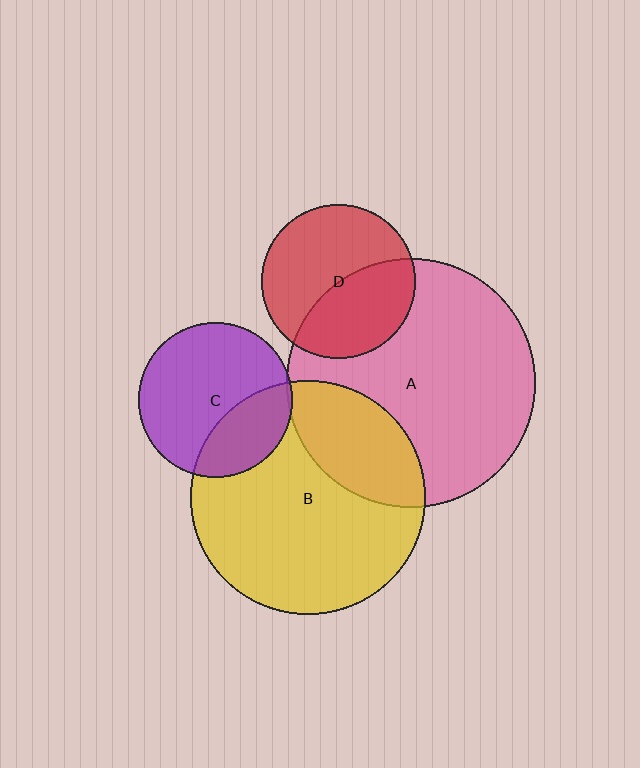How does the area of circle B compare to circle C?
Approximately 2.3 times.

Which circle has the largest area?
Circle A (pink).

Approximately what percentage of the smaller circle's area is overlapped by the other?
Approximately 30%.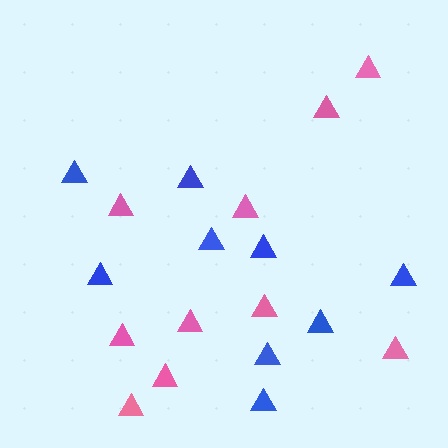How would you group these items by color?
There are 2 groups: one group of blue triangles (9) and one group of pink triangles (10).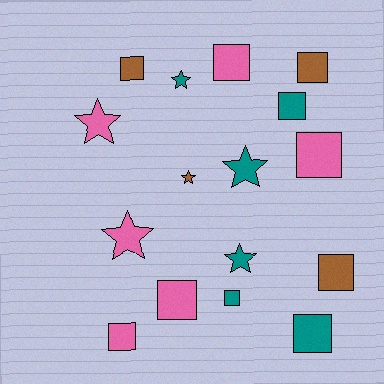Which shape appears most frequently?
Square, with 10 objects.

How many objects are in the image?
There are 16 objects.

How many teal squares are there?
There are 3 teal squares.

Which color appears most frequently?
Teal, with 6 objects.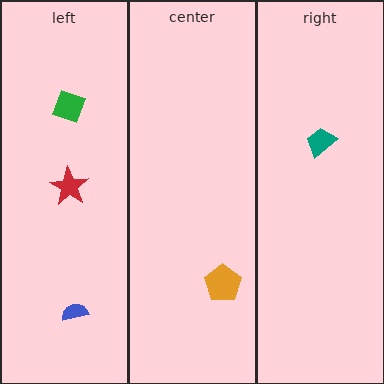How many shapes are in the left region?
3.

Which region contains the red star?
The left region.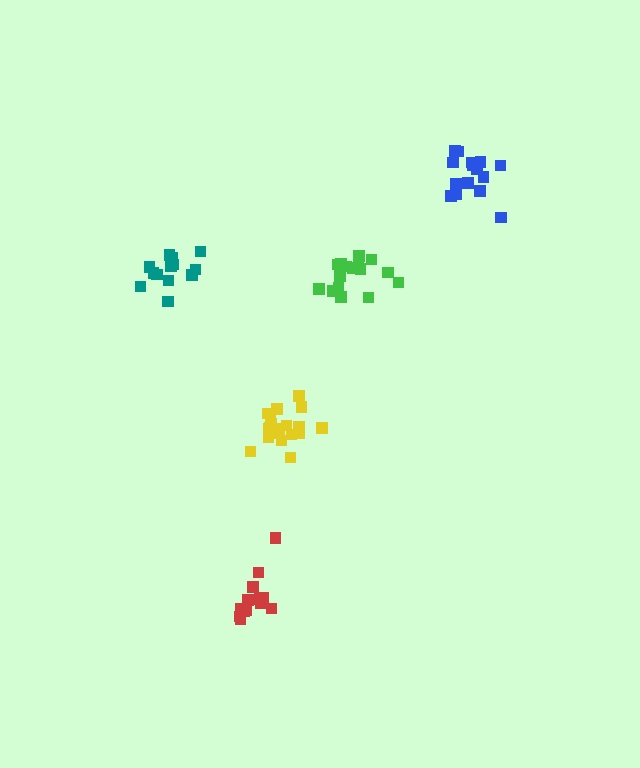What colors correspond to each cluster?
The clusters are colored: yellow, teal, red, blue, green.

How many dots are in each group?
Group 1: 20 dots, Group 2: 15 dots, Group 3: 14 dots, Group 4: 16 dots, Group 5: 18 dots (83 total).